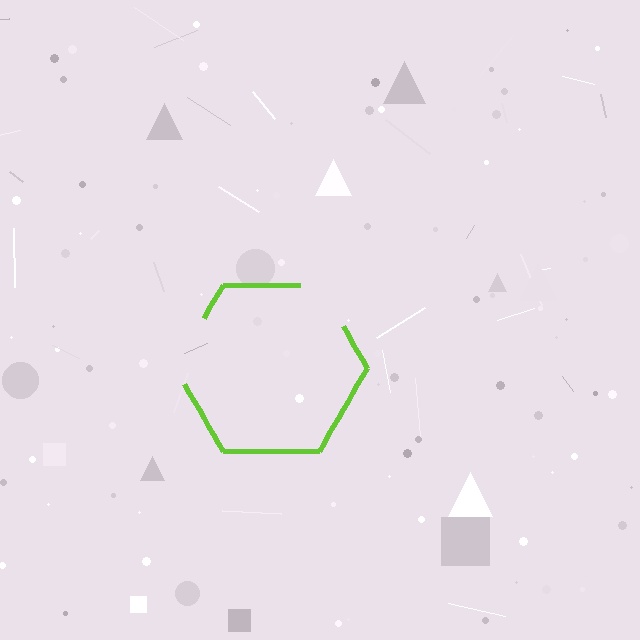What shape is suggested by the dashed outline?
The dashed outline suggests a hexagon.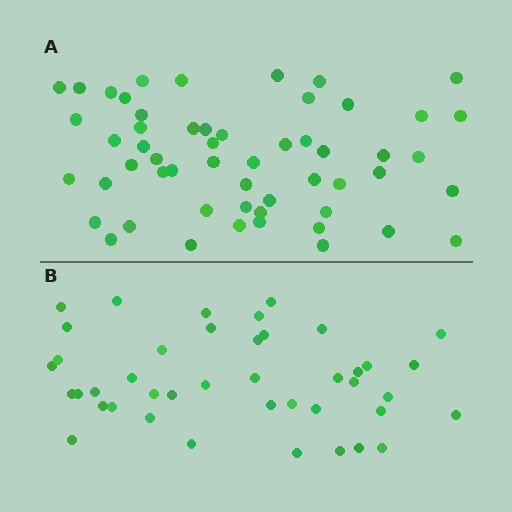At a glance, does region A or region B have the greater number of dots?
Region A (the top region) has more dots.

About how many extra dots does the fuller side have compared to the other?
Region A has approximately 15 more dots than region B.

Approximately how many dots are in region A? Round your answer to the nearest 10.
About 60 dots. (The exact count is 55, which rounds to 60.)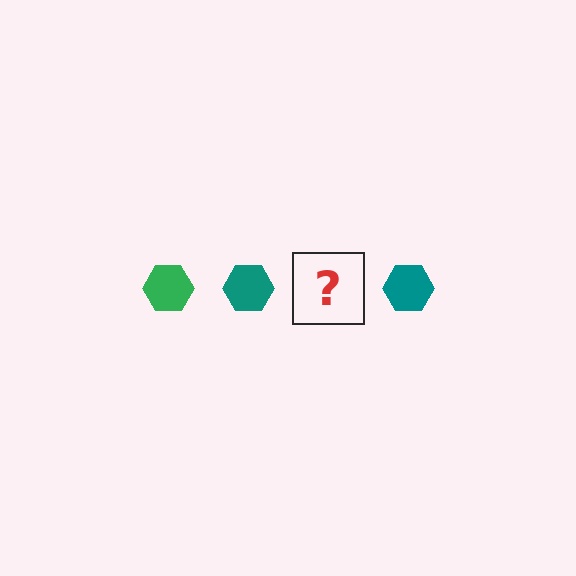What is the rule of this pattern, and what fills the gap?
The rule is that the pattern cycles through green, teal hexagons. The gap should be filled with a green hexagon.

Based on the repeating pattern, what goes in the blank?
The blank should be a green hexagon.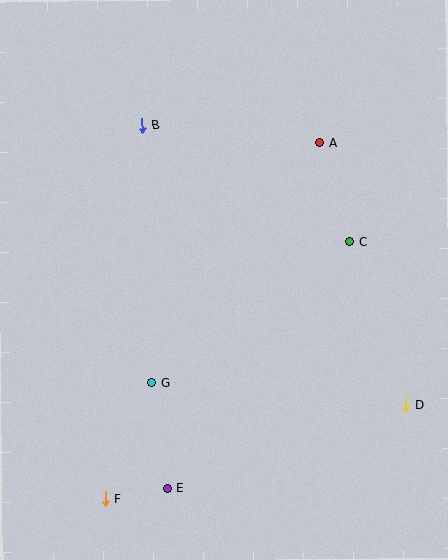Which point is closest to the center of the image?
Point G at (152, 382) is closest to the center.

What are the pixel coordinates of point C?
Point C is at (350, 241).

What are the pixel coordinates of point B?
Point B is at (142, 125).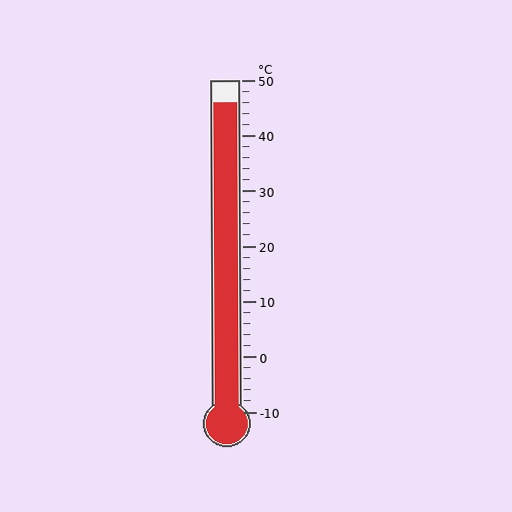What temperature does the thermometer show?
The thermometer shows approximately 46°C.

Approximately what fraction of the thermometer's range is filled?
The thermometer is filled to approximately 95% of its range.